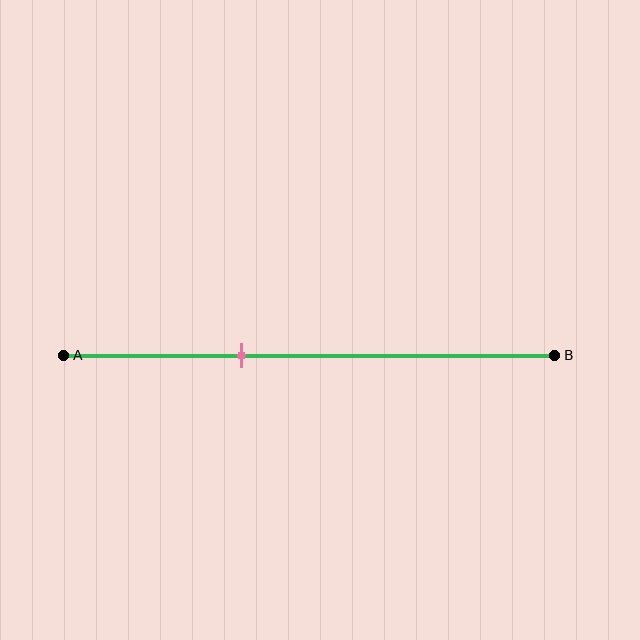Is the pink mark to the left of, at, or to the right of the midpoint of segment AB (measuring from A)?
The pink mark is to the left of the midpoint of segment AB.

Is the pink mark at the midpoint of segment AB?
No, the mark is at about 35% from A, not at the 50% midpoint.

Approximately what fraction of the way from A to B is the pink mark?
The pink mark is approximately 35% of the way from A to B.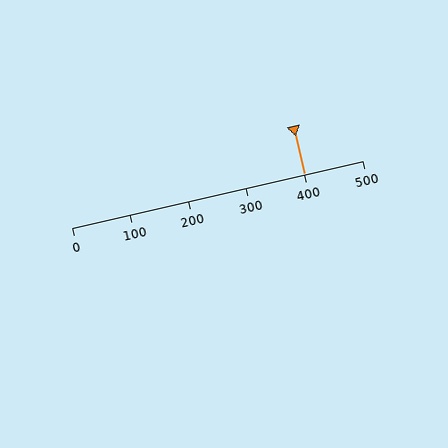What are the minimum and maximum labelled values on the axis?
The axis runs from 0 to 500.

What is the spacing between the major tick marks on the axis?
The major ticks are spaced 100 apart.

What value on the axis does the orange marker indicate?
The marker indicates approximately 400.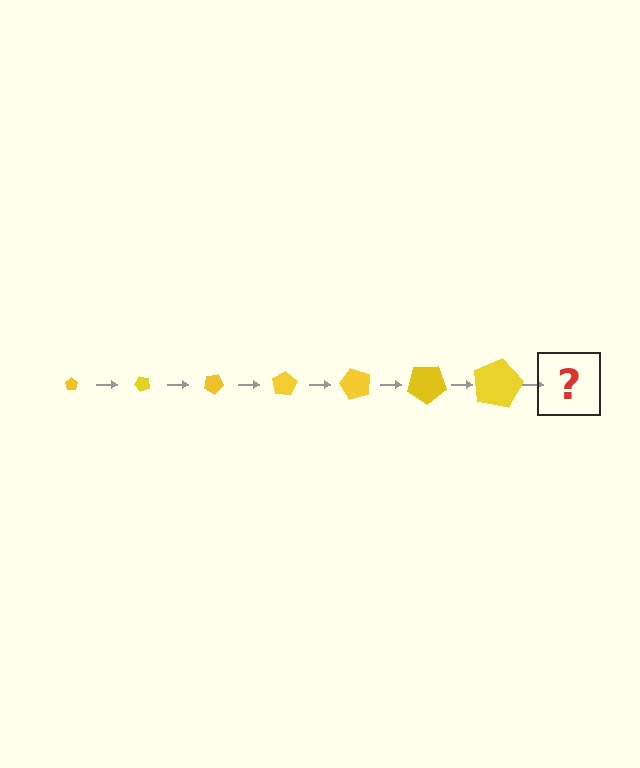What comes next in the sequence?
The next element should be a pentagon, larger than the previous one and rotated 350 degrees from the start.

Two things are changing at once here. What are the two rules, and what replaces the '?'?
The two rules are that the pentagon grows larger each step and it rotates 50 degrees each step. The '?' should be a pentagon, larger than the previous one and rotated 350 degrees from the start.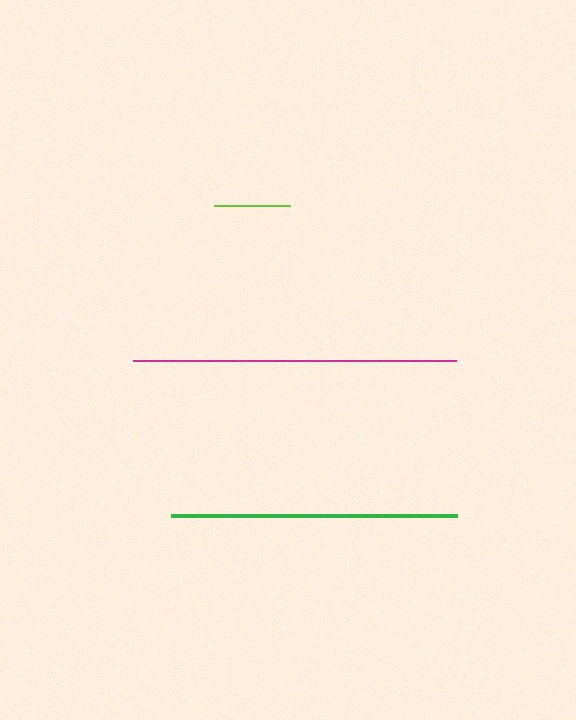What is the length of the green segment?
The green segment is approximately 286 pixels long.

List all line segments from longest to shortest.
From longest to shortest: magenta, green, lime.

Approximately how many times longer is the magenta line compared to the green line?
The magenta line is approximately 1.1 times the length of the green line.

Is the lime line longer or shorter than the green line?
The green line is longer than the lime line.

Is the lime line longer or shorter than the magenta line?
The magenta line is longer than the lime line.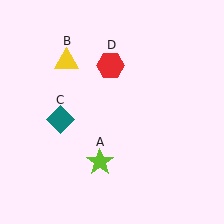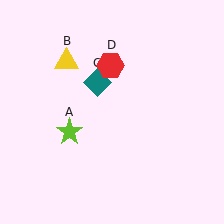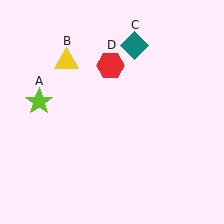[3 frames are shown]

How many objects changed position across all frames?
2 objects changed position: lime star (object A), teal diamond (object C).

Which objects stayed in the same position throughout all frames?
Yellow triangle (object B) and red hexagon (object D) remained stationary.